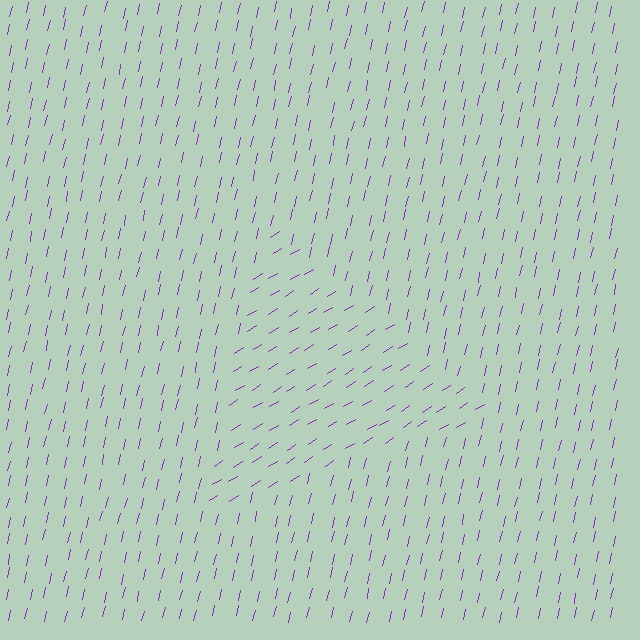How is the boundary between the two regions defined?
The boundary is defined purely by a change in line orientation (approximately 45 degrees difference). All lines are the same color and thickness.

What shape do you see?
I see a triangle.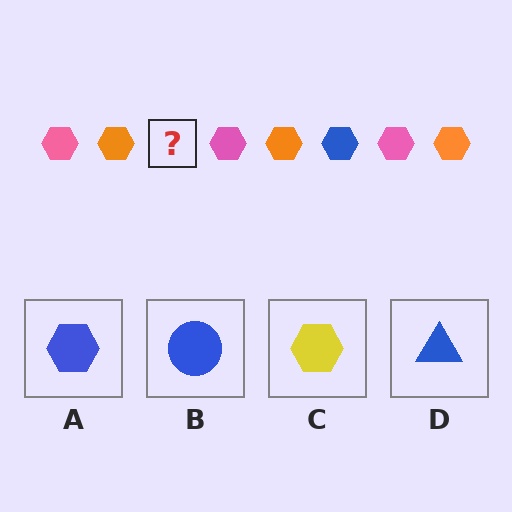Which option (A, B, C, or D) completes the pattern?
A.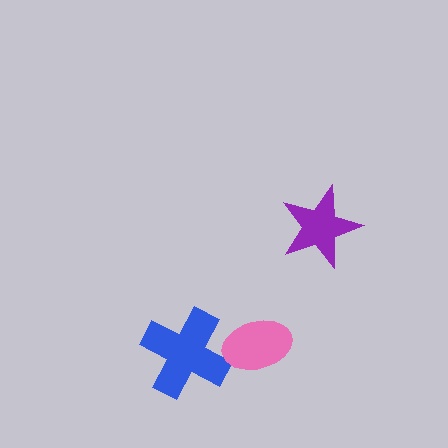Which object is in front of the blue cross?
The pink ellipse is in front of the blue cross.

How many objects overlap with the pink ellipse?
1 object overlaps with the pink ellipse.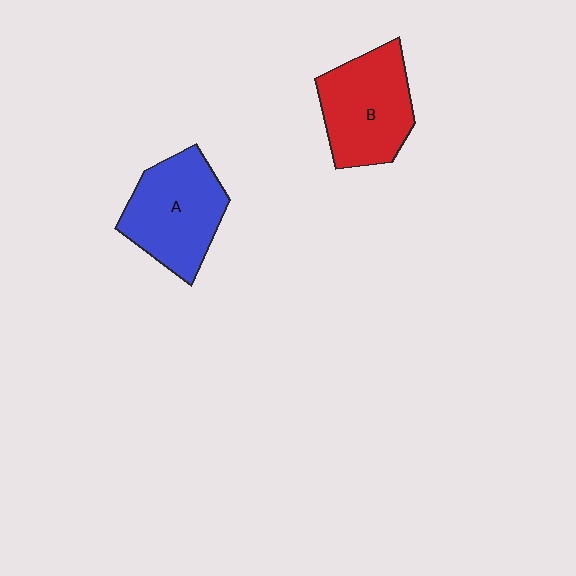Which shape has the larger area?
Shape A (blue).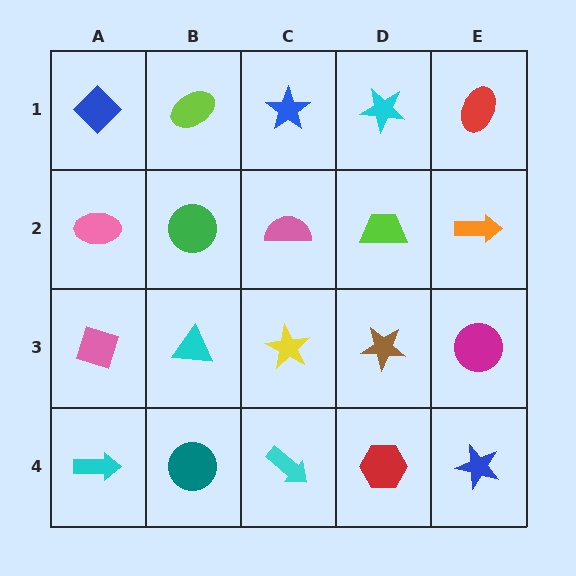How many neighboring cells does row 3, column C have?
4.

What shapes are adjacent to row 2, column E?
A red ellipse (row 1, column E), a magenta circle (row 3, column E), a lime trapezoid (row 2, column D).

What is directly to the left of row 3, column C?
A cyan triangle.